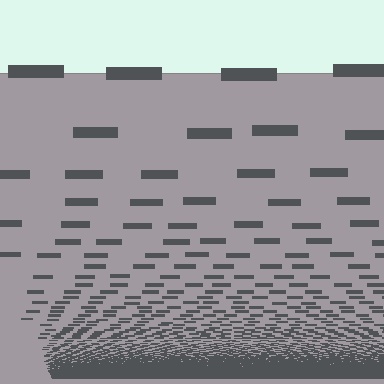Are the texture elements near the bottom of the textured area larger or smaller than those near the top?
Smaller. The gradient is inverted — elements near the bottom are smaller and denser.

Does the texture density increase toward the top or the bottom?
Density increases toward the bottom.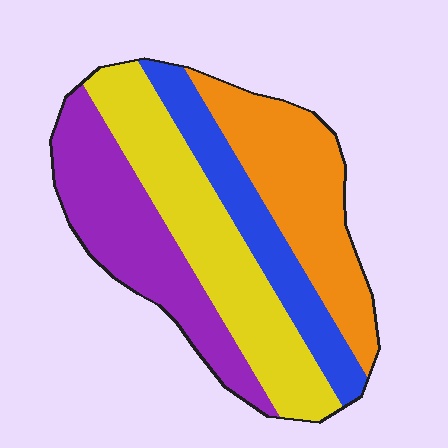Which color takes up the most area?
Yellow, at roughly 30%.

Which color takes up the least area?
Blue, at roughly 20%.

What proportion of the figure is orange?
Orange covers roughly 25% of the figure.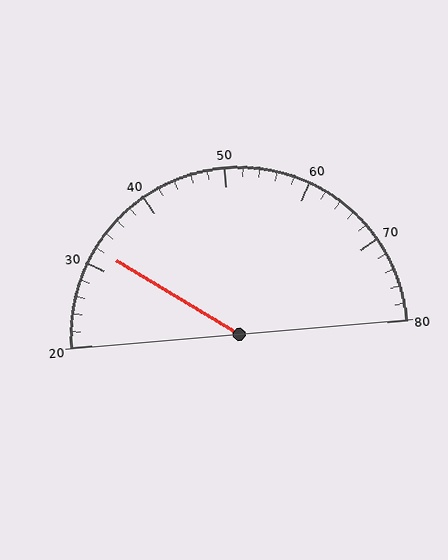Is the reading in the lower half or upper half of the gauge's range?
The reading is in the lower half of the range (20 to 80).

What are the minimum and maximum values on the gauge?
The gauge ranges from 20 to 80.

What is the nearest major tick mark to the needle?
The nearest major tick mark is 30.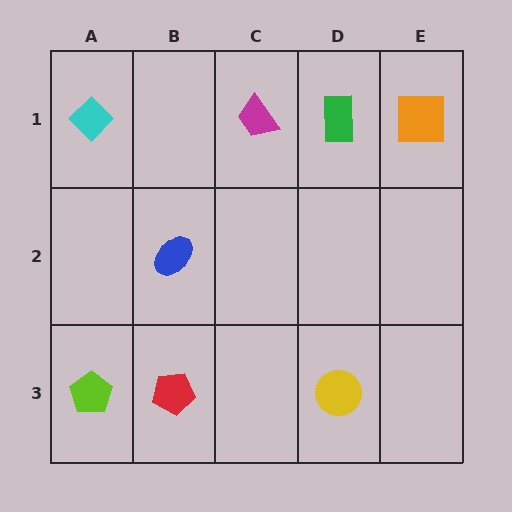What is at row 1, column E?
An orange square.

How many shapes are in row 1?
4 shapes.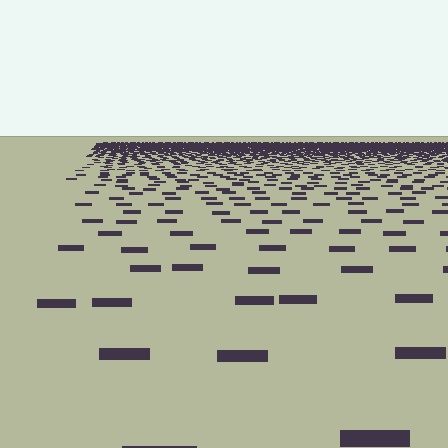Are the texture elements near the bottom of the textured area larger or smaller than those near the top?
Larger. Near the bottom, elements are closer to the viewer and appear at a bigger on-screen size.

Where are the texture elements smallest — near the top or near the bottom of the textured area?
Near the top.